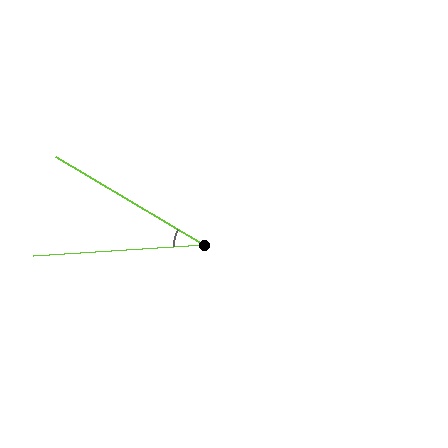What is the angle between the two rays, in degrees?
Approximately 34 degrees.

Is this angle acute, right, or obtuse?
It is acute.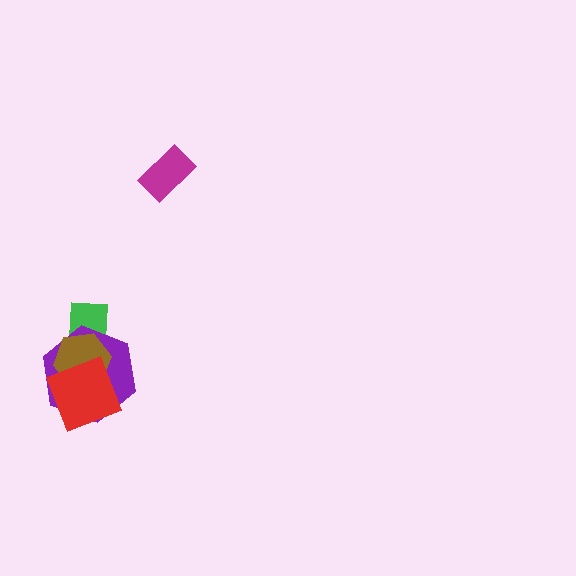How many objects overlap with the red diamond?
2 objects overlap with the red diamond.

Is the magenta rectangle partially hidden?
No, no other shape covers it.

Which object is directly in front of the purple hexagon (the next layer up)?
The brown hexagon is directly in front of the purple hexagon.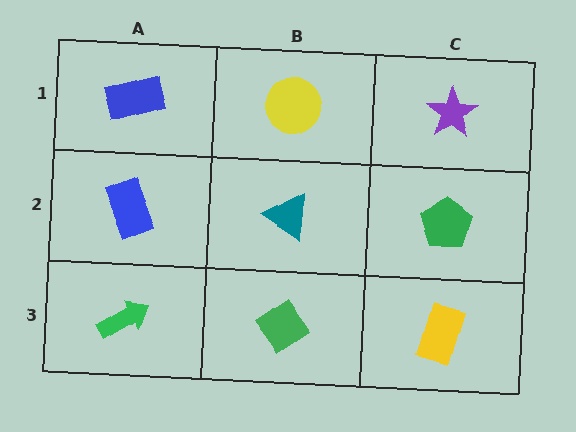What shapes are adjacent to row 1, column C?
A green pentagon (row 2, column C), a yellow circle (row 1, column B).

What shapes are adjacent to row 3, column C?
A green pentagon (row 2, column C), a green diamond (row 3, column B).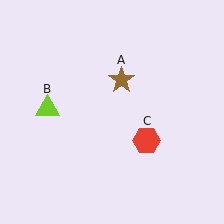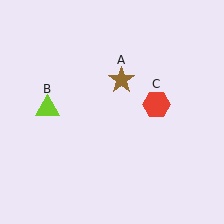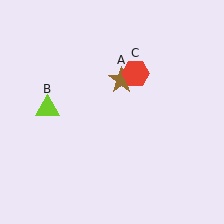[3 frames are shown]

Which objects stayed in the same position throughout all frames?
Brown star (object A) and lime triangle (object B) remained stationary.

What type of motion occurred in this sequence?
The red hexagon (object C) rotated counterclockwise around the center of the scene.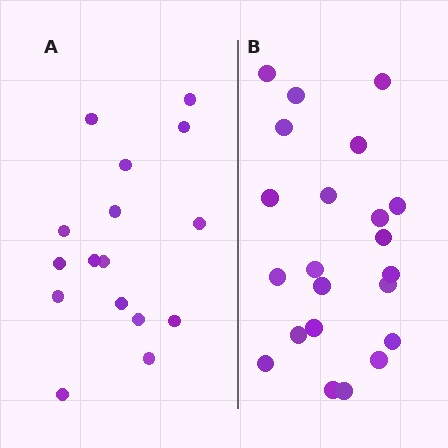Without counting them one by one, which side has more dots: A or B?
Region B (the right region) has more dots.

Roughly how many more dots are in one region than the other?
Region B has about 6 more dots than region A.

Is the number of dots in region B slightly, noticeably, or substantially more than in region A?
Region B has noticeably more, but not dramatically so. The ratio is roughly 1.4 to 1.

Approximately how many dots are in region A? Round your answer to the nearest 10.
About 20 dots. (The exact count is 16, which rounds to 20.)